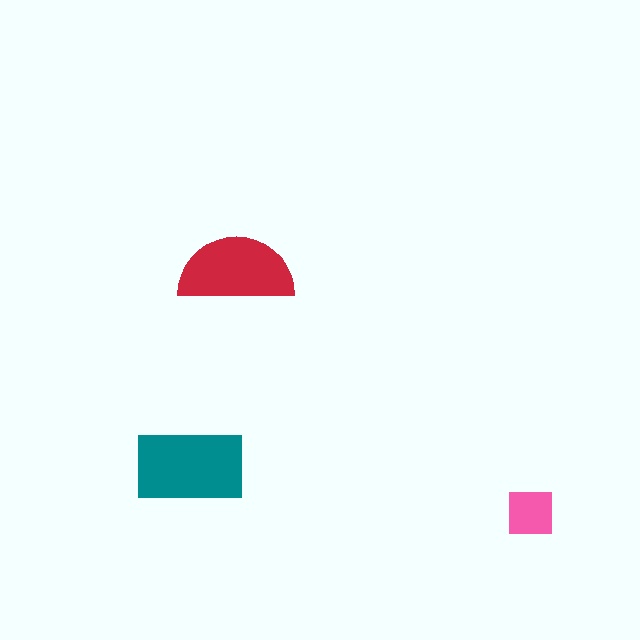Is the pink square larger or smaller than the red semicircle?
Smaller.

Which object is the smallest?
The pink square.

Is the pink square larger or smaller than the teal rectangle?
Smaller.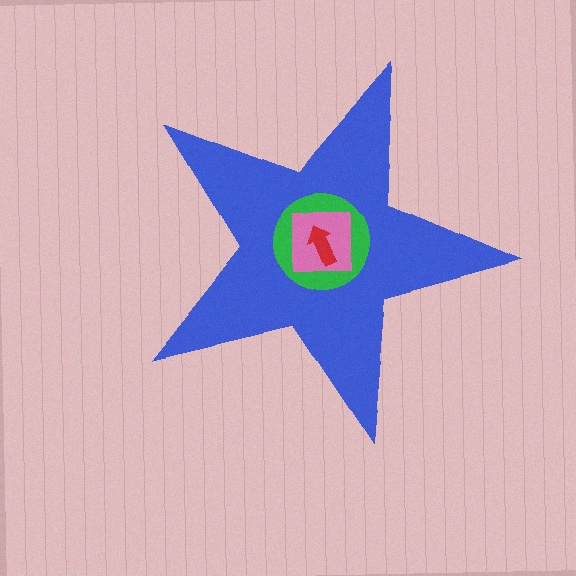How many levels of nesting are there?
4.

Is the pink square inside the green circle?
Yes.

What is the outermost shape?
The blue star.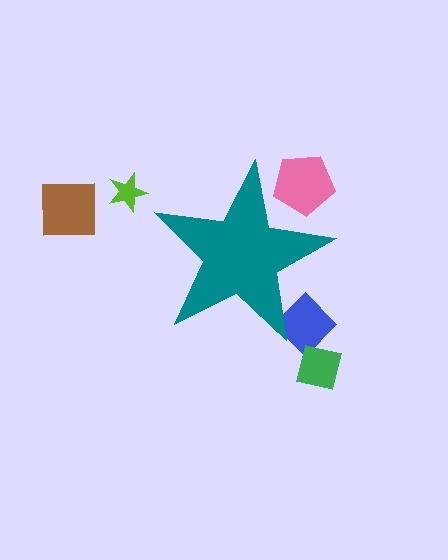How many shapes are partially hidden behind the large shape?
2 shapes are partially hidden.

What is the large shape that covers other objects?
A teal star.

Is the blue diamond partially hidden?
Yes, the blue diamond is partially hidden behind the teal star.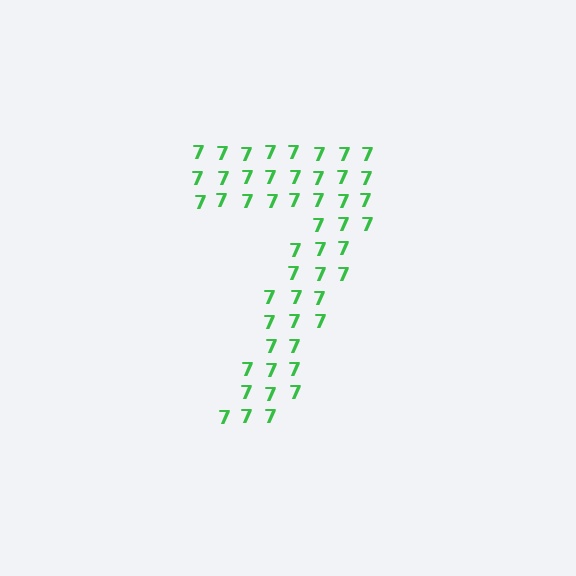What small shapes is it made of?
It is made of small digit 7's.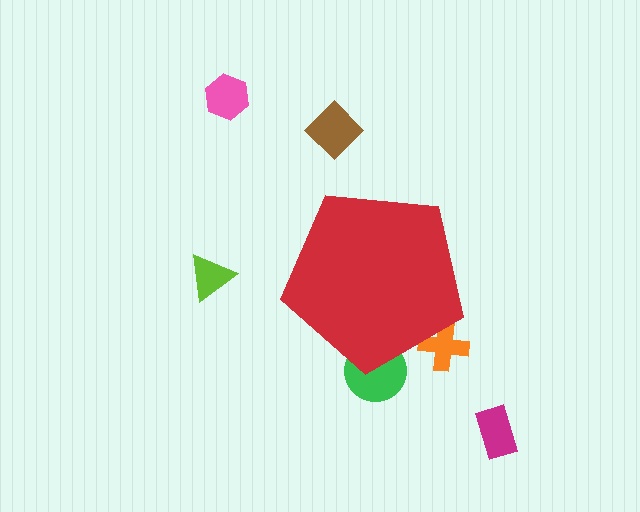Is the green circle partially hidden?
Yes, the green circle is partially hidden behind the red pentagon.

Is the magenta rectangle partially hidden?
No, the magenta rectangle is fully visible.